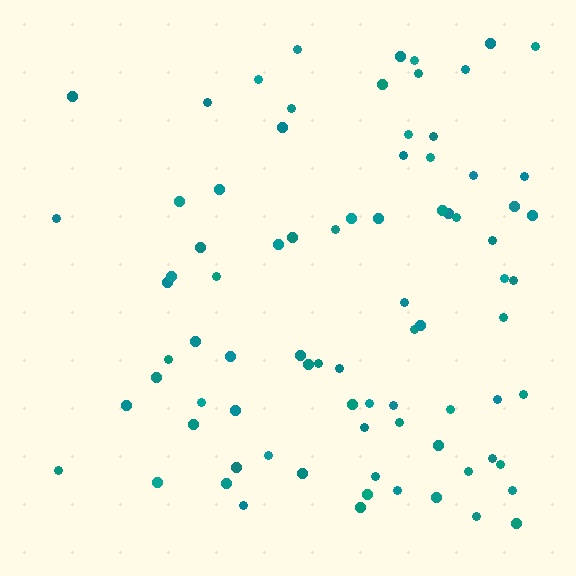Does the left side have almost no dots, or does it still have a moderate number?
Still a moderate number, just noticeably fewer than the right.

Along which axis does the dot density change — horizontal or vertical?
Horizontal.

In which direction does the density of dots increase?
From left to right, with the right side densest.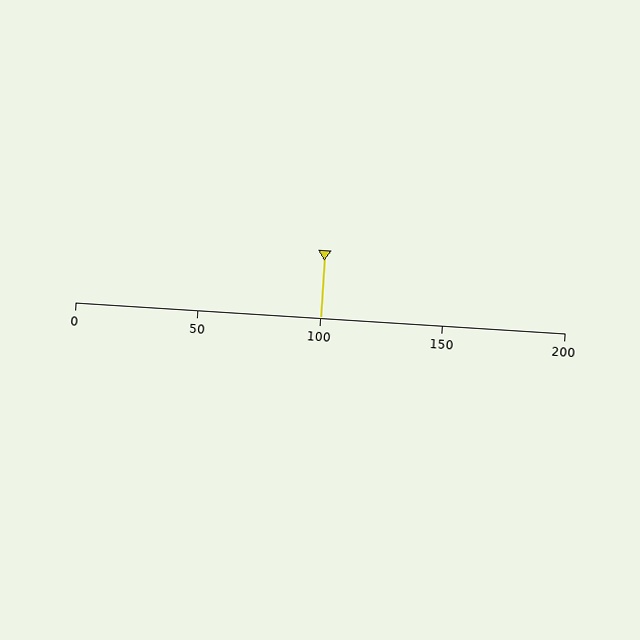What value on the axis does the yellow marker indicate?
The marker indicates approximately 100.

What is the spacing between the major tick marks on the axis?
The major ticks are spaced 50 apart.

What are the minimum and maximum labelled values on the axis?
The axis runs from 0 to 200.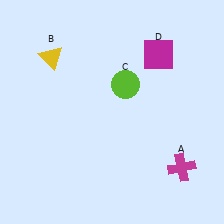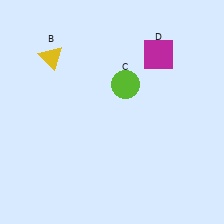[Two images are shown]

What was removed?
The magenta cross (A) was removed in Image 2.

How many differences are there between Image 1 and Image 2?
There is 1 difference between the two images.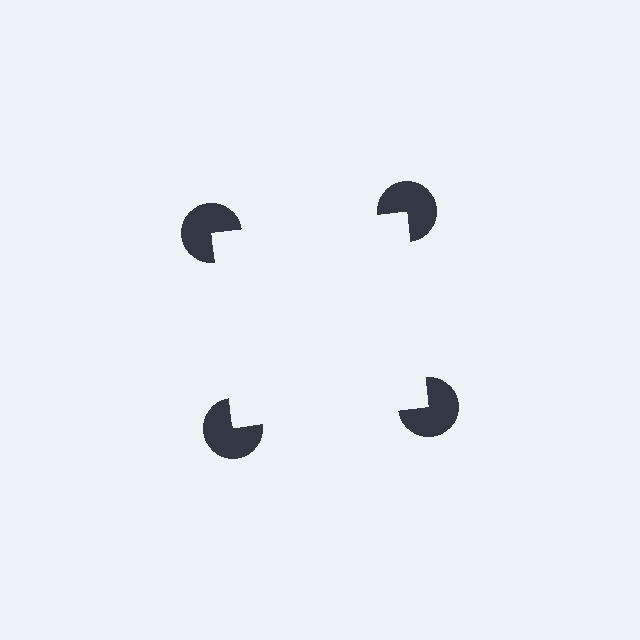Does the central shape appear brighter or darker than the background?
It typically appears slightly brighter than the background, even though no actual brightness change is drawn.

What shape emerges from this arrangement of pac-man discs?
An illusory square — its edges are inferred from the aligned wedge cuts in the pac-man discs, not physically drawn.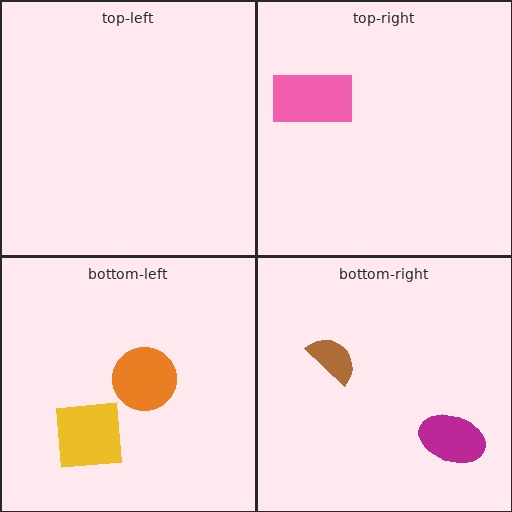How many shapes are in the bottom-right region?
2.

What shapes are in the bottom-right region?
The magenta ellipse, the brown semicircle.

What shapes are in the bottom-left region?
The yellow square, the orange circle.